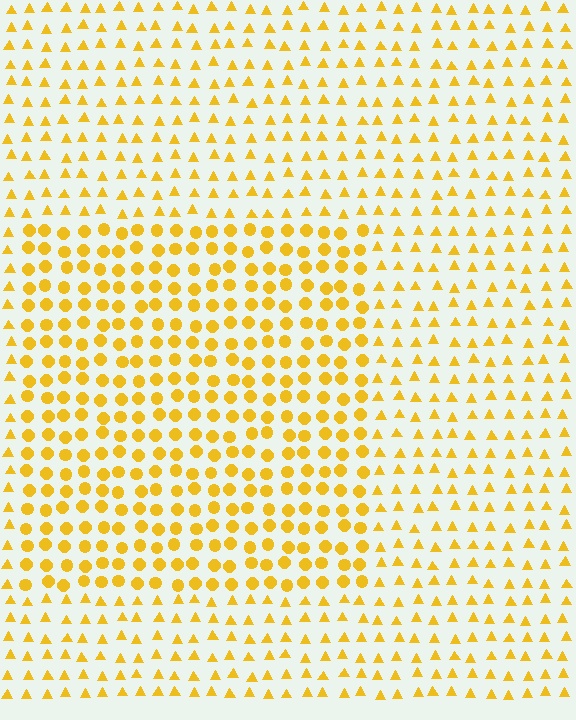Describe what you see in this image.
The image is filled with small yellow elements arranged in a uniform grid. A rectangle-shaped region contains circles, while the surrounding area contains triangles. The boundary is defined purely by the change in element shape.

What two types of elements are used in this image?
The image uses circles inside the rectangle region and triangles outside it.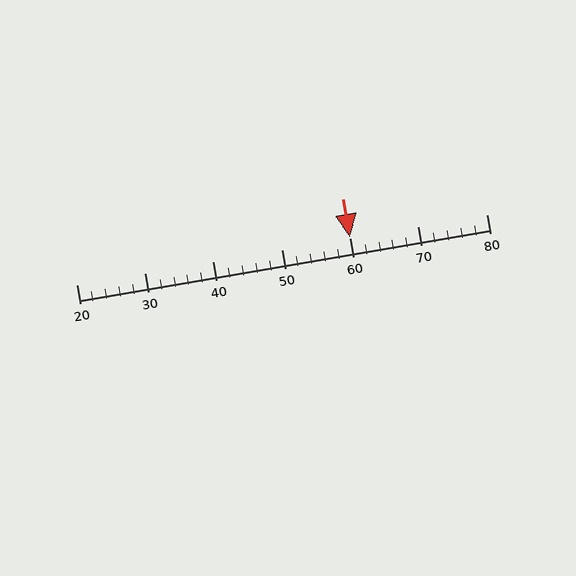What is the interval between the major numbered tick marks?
The major tick marks are spaced 10 units apart.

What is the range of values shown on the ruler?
The ruler shows values from 20 to 80.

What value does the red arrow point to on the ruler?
The red arrow points to approximately 60.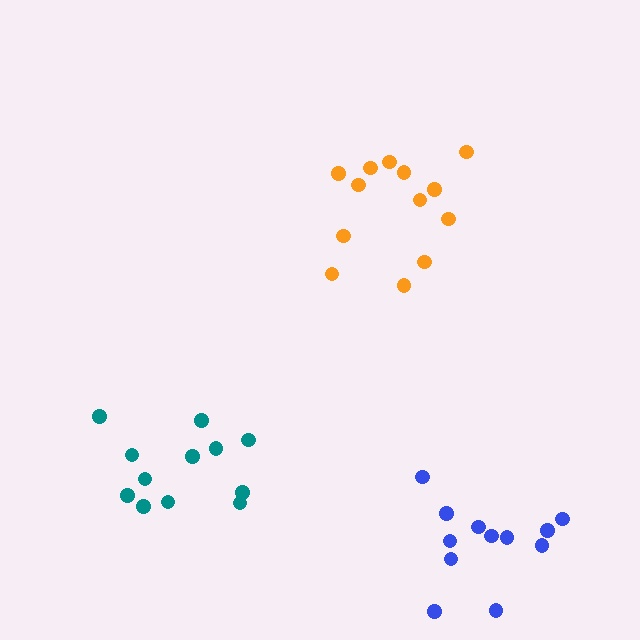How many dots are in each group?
Group 1: 12 dots, Group 2: 13 dots, Group 3: 12 dots (37 total).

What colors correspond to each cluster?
The clusters are colored: teal, orange, blue.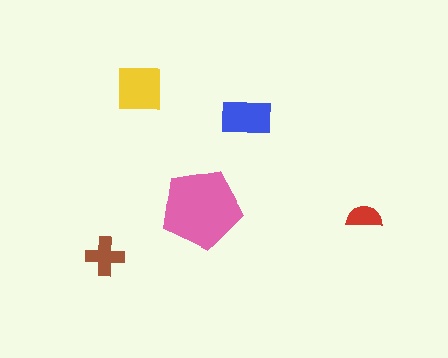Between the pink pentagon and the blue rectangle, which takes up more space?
The pink pentagon.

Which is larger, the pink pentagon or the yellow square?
The pink pentagon.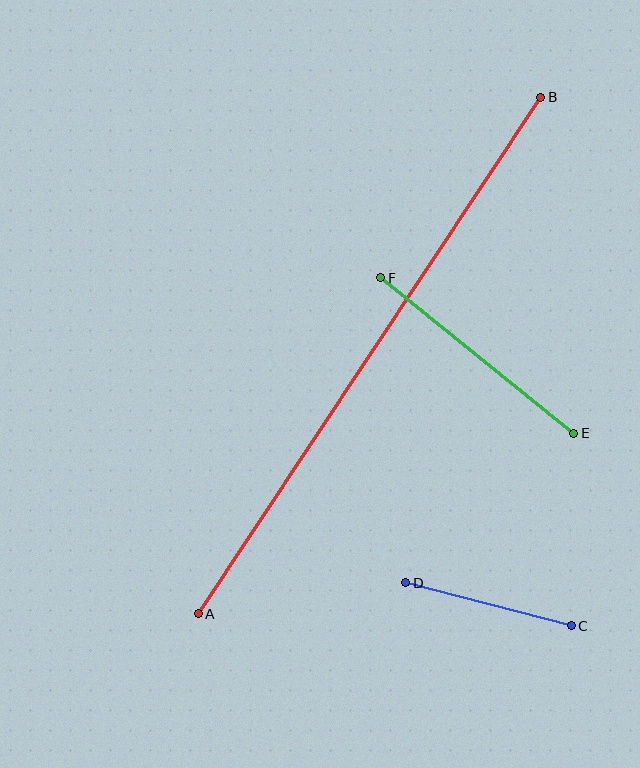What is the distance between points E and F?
The distance is approximately 248 pixels.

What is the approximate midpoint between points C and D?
The midpoint is at approximately (489, 604) pixels.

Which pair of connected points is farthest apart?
Points A and B are farthest apart.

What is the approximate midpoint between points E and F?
The midpoint is at approximately (477, 355) pixels.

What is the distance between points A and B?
The distance is approximately 620 pixels.